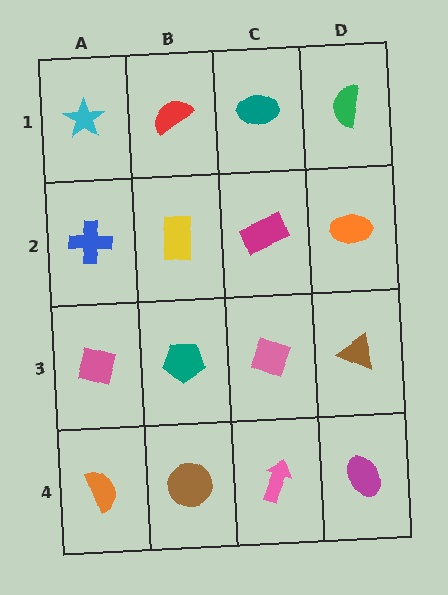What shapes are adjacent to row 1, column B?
A yellow rectangle (row 2, column B), a cyan star (row 1, column A), a teal ellipse (row 1, column C).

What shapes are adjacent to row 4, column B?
A teal pentagon (row 3, column B), an orange semicircle (row 4, column A), a pink arrow (row 4, column C).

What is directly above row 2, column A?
A cyan star.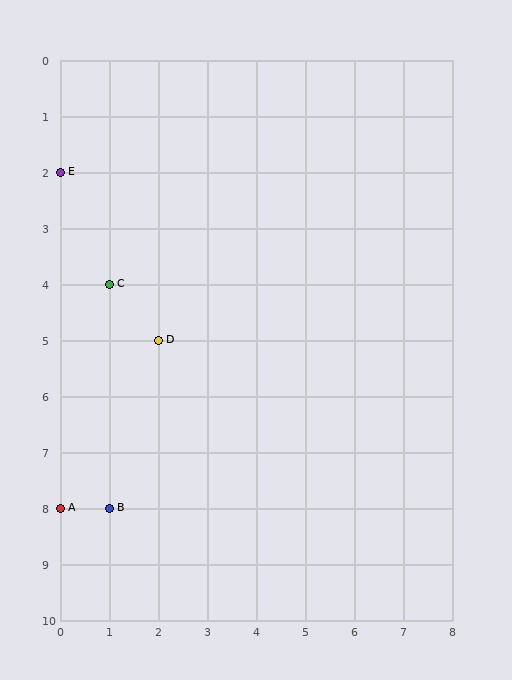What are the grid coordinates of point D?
Point D is at grid coordinates (2, 5).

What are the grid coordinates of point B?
Point B is at grid coordinates (1, 8).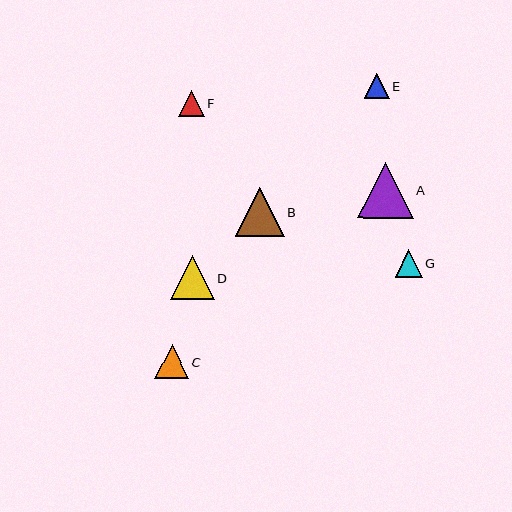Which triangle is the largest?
Triangle A is the largest with a size of approximately 56 pixels.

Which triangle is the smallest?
Triangle E is the smallest with a size of approximately 25 pixels.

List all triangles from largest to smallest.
From largest to smallest: A, B, D, C, G, F, E.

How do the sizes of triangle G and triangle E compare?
Triangle G and triangle E are approximately the same size.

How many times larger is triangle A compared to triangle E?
Triangle A is approximately 2.3 times the size of triangle E.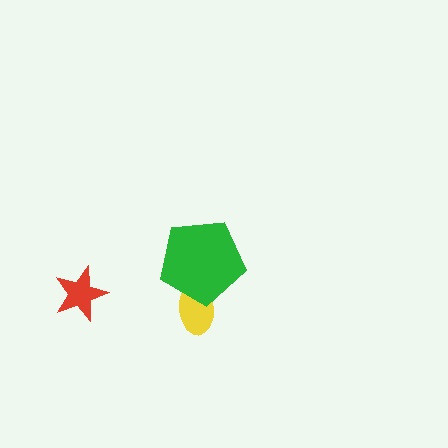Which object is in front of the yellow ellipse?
The green pentagon is in front of the yellow ellipse.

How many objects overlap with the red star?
0 objects overlap with the red star.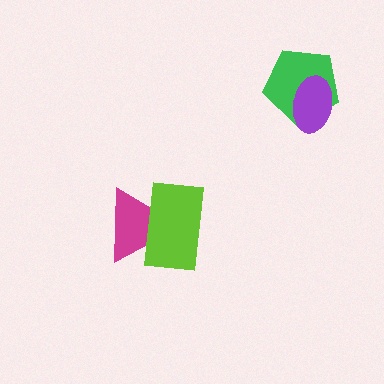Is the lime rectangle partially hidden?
No, no other shape covers it.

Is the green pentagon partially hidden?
Yes, it is partially covered by another shape.